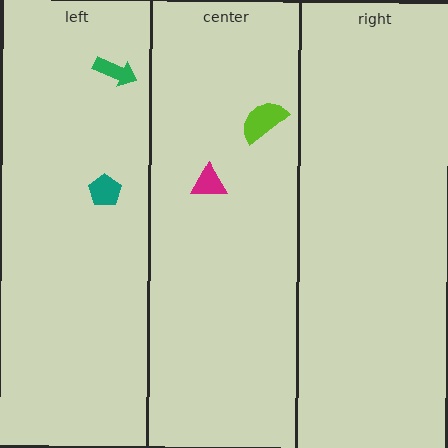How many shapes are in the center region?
2.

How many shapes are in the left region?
2.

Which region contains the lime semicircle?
The center region.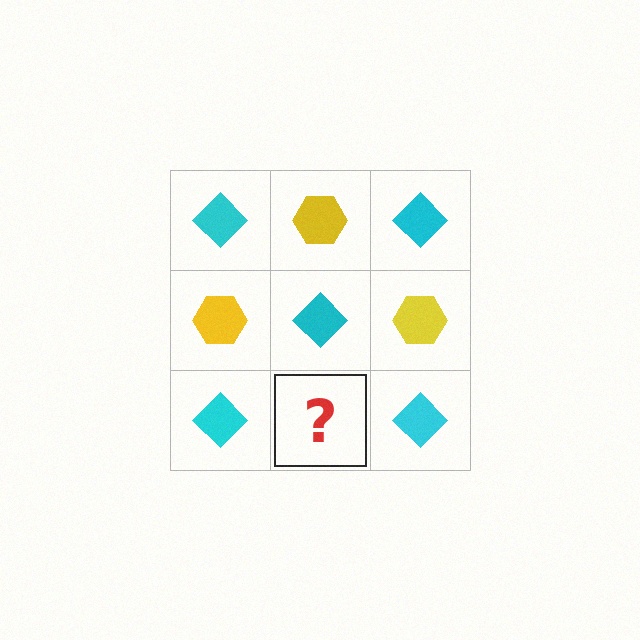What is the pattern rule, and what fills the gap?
The rule is that it alternates cyan diamond and yellow hexagon in a checkerboard pattern. The gap should be filled with a yellow hexagon.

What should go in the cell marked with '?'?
The missing cell should contain a yellow hexagon.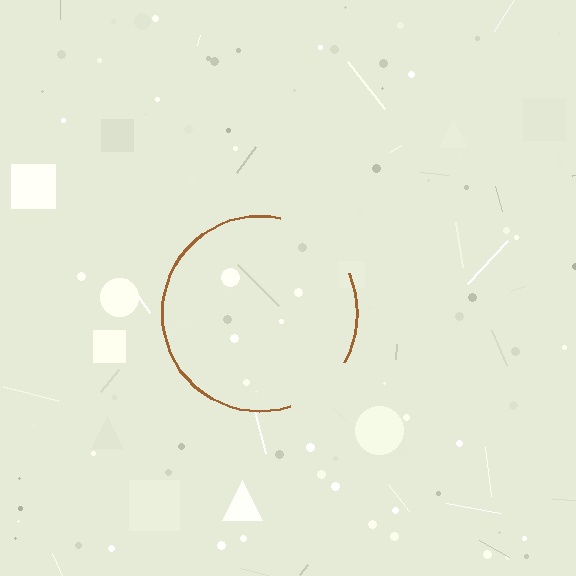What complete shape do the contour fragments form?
The contour fragments form a circle.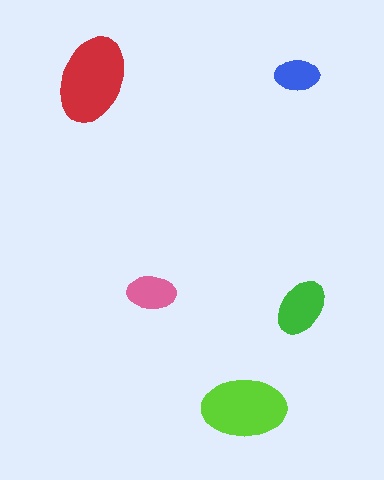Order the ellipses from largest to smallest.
the red one, the lime one, the green one, the pink one, the blue one.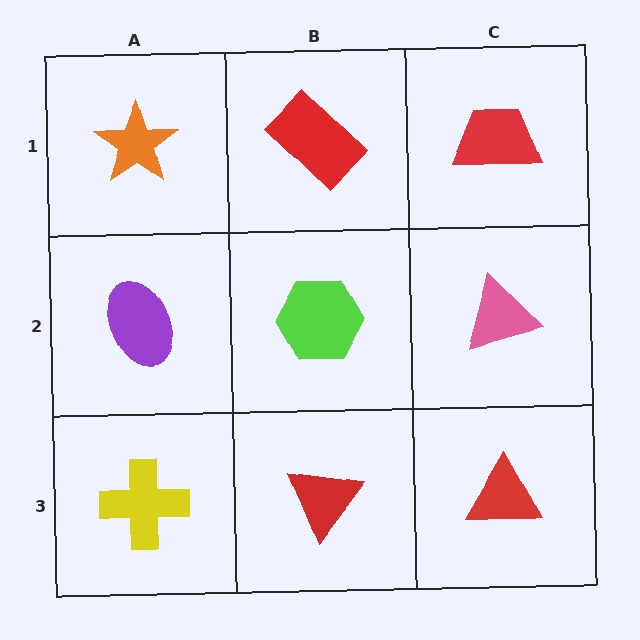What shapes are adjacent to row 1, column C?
A pink triangle (row 2, column C), a red rectangle (row 1, column B).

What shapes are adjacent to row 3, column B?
A lime hexagon (row 2, column B), a yellow cross (row 3, column A), a red triangle (row 3, column C).